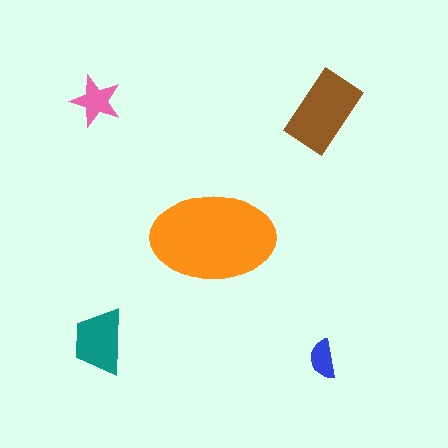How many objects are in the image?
There are 5 objects in the image.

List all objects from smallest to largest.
The blue semicircle, the pink star, the teal trapezoid, the brown rectangle, the orange ellipse.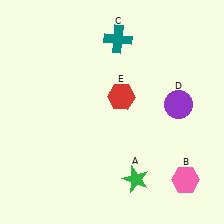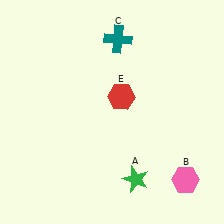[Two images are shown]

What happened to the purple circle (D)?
The purple circle (D) was removed in Image 2. It was in the top-right area of Image 1.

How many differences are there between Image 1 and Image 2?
There is 1 difference between the two images.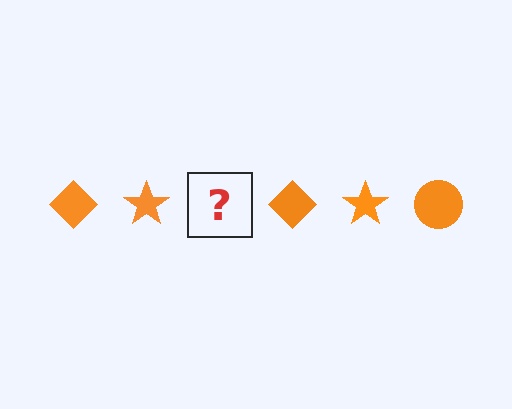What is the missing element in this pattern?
The missing element is an orange circle.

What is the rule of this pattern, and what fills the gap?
The rule is that the pattern cycles through diamond, star, circle shapes in orange. The gap should be filled with an orange circle.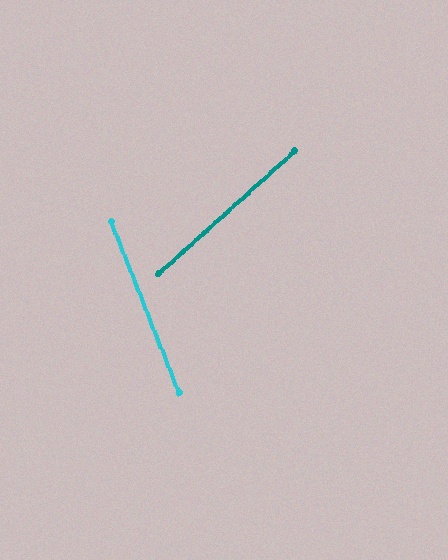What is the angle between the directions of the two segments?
Approximately 70 degrees.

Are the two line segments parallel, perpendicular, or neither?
Neither parallel nor perpendicular — they differ by about 70°.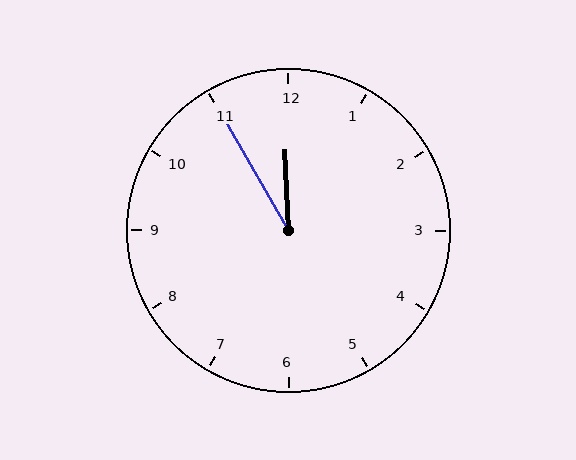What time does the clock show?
11:55.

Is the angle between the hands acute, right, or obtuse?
It is acute.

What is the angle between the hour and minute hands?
Approximately 28 degrees.